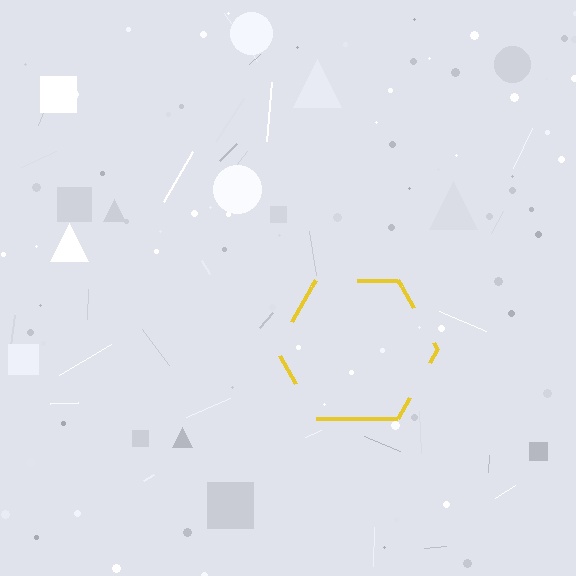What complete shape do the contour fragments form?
The contour fragments form a hexagon.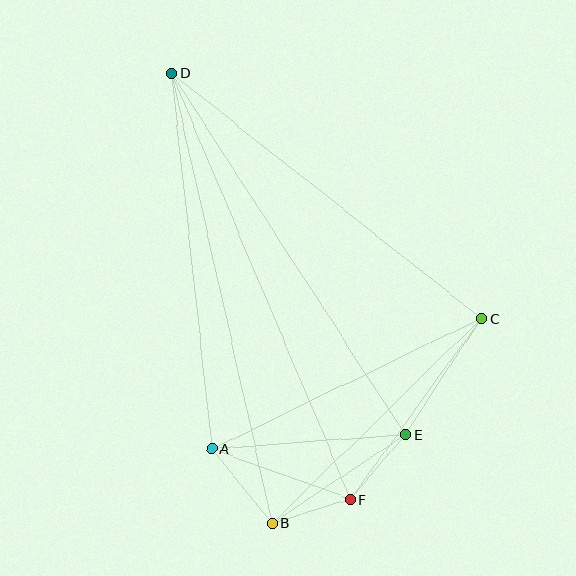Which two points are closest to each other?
Points B and F are closest to each other.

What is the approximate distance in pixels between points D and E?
The distance between D and E is approximately 431 pixels.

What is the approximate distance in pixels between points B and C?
The distance between B and C is approximately 293 pixels.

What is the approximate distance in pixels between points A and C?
The distance between A and C is approximately 300 pixels.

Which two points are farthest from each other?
Points D and F are farthest from each other.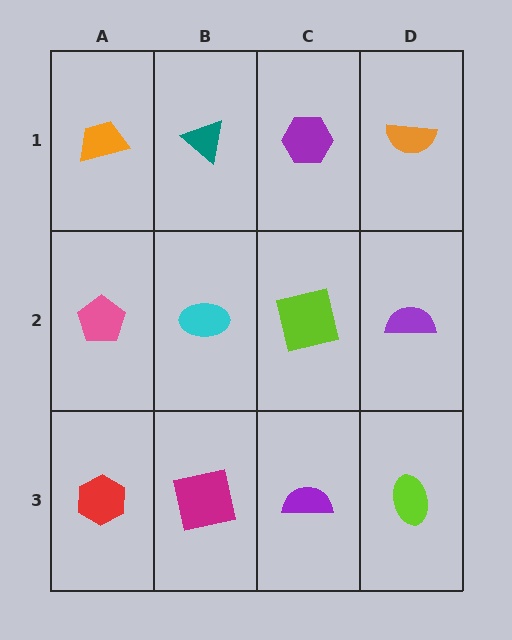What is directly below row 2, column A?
A red hexagon.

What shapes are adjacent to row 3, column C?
A lime square (row 2, column C), a magenta square (row 3, column B), a lime ellipse (row 3, column D).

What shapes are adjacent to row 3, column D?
A purple semicircle (row 2, column D), a purple semicircle (row 3, column C).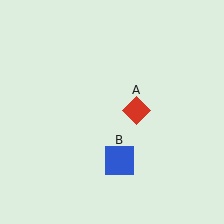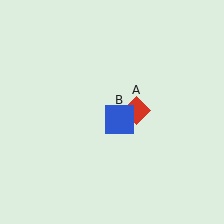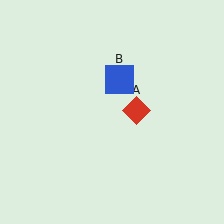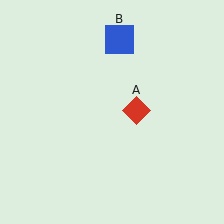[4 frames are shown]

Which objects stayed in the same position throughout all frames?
Red diamond (object A) remained stationary.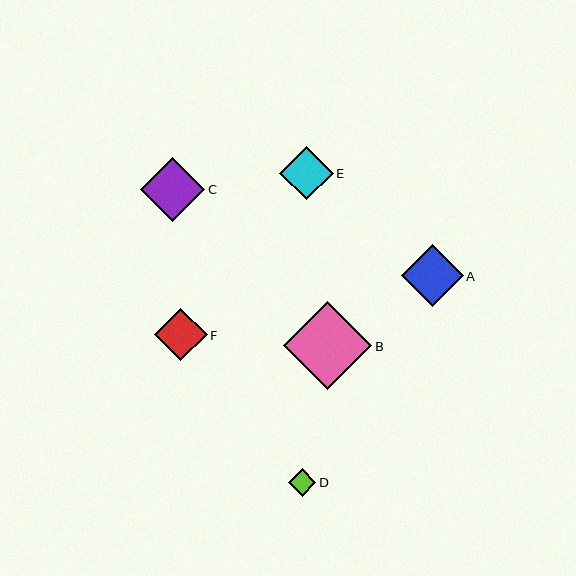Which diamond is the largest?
Diamond B is the largest with a size of approximately 88 pixels.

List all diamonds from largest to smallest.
From largest to smallest: B, C, A, E, F, D.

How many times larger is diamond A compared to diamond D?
Diamond A is approximately 2.3 times the size of diamond D.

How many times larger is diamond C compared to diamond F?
Diamond C is approximately 1.2 times the size of diamond F.